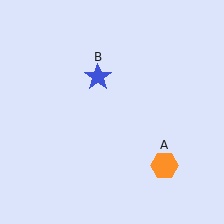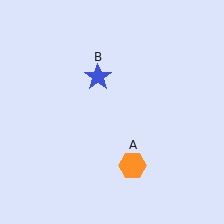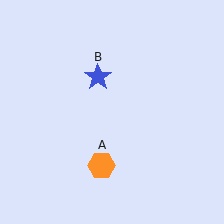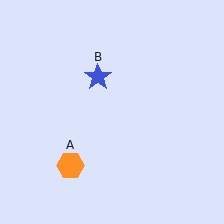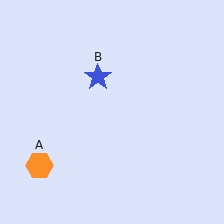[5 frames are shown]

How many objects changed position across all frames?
1 object changed position: orange hexagon (object A).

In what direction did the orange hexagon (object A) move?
The orange hexagon (object A) moved left.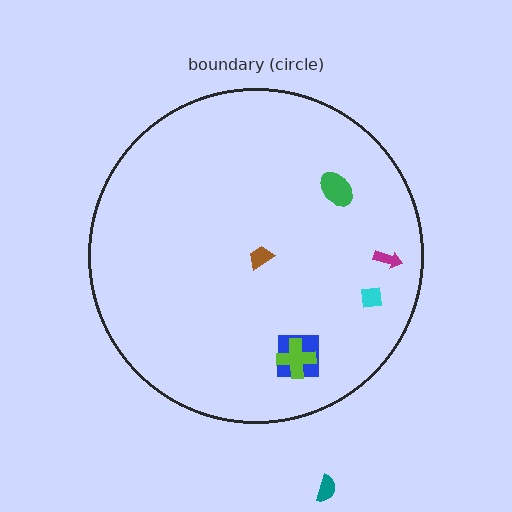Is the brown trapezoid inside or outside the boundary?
Inside.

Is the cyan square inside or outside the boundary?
Inside.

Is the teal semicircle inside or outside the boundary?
Outside.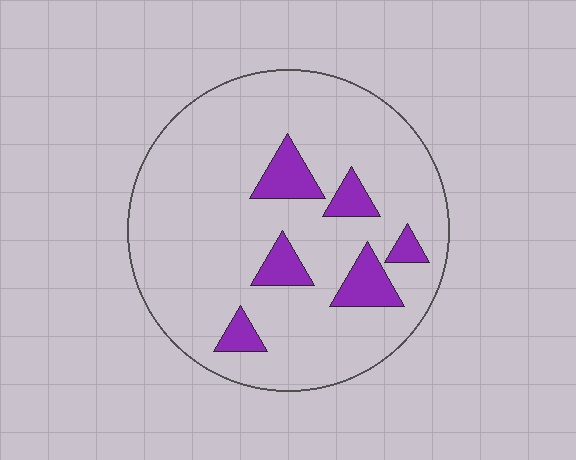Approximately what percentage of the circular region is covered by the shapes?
Approximately 15%.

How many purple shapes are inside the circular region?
6.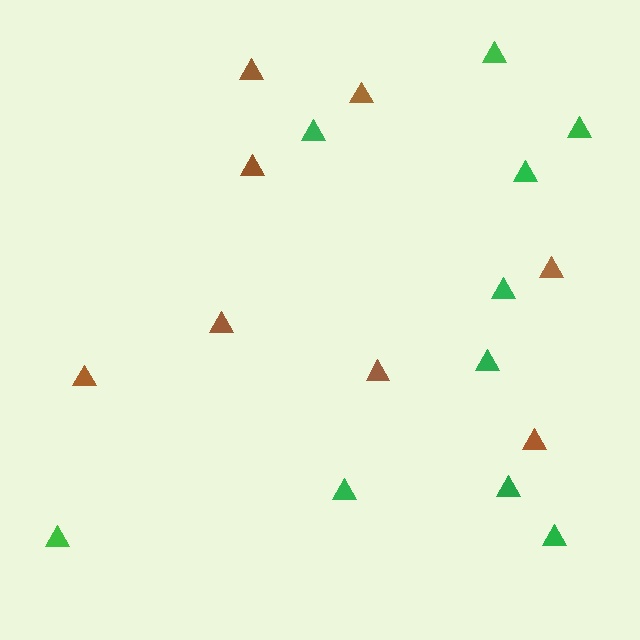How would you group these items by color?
There are 2 groups: one group of green triangles (10) and one group of brown triangles (8).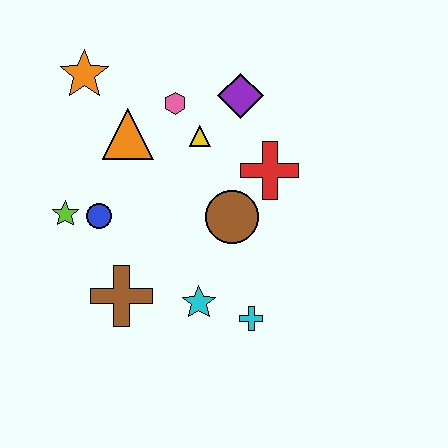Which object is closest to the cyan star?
The cyan cross is closest to the cyan star.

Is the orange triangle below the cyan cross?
No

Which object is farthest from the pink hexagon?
The cyan cross is farthest from the pink hexagon.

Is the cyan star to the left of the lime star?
No